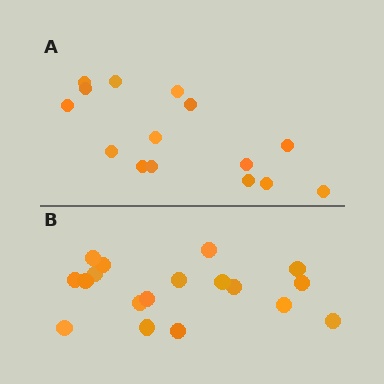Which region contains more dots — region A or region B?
Region B (the bottom region) has more dots.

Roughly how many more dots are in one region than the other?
Region B has just a few more — roughly 2 or 3 more dots than region A.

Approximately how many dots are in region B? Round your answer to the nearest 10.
About 20 dots. (The exact count is 18, which rounds to 20.)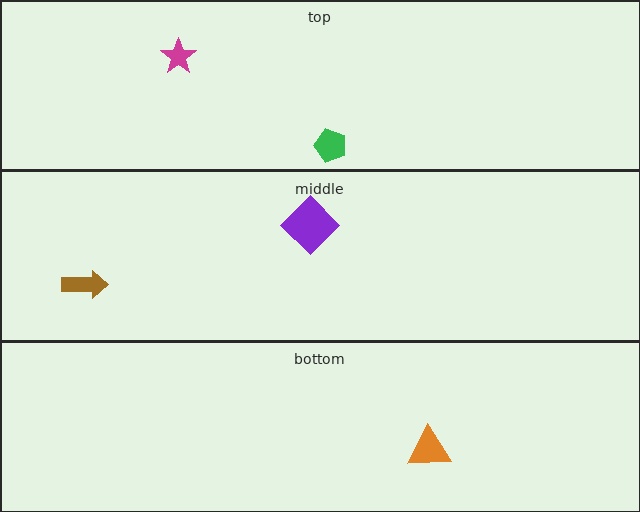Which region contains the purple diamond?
The middle region.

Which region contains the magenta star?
The top region.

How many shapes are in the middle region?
2.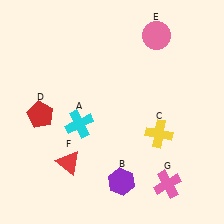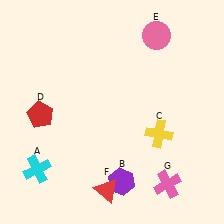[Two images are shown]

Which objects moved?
The objects that moved are: the cyan cross (A), the red triangle (F).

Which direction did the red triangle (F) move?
The red triangle (F) moved right.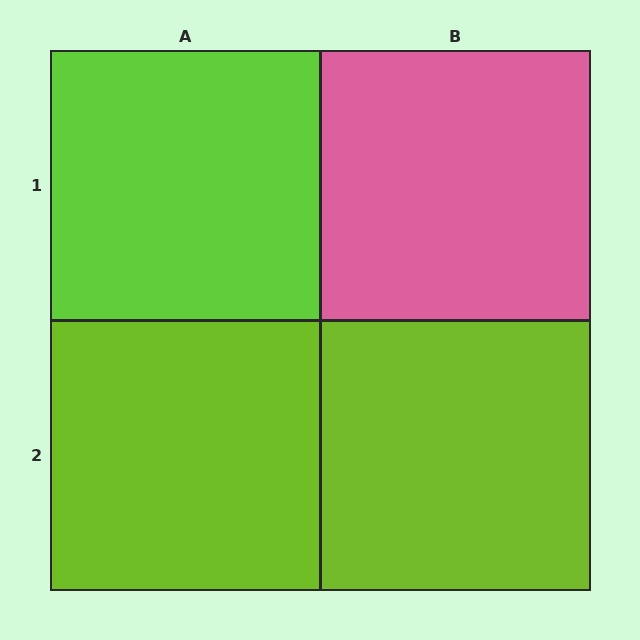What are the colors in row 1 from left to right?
Lime, pink.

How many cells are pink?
1 cell is pink.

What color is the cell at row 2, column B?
Lime.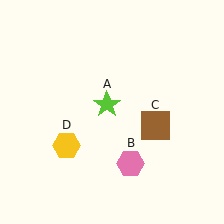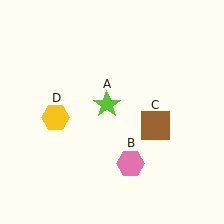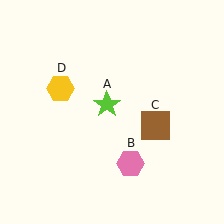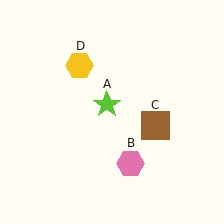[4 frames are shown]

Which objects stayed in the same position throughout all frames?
Lime star (object A) and pink hexagon (object B) and brown square (object C) remained stationary.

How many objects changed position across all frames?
1 object changed position: yellow hexagon (object D).